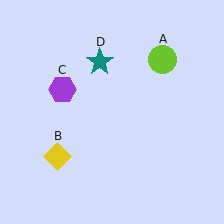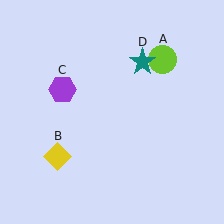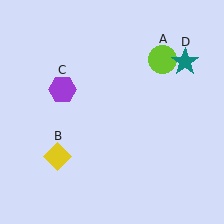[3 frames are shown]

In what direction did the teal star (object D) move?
The teal star (object D) moved right.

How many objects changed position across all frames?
1 object changed position: teal star (object D).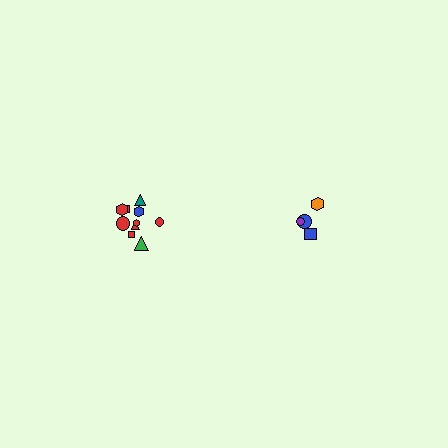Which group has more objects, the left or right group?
The left group.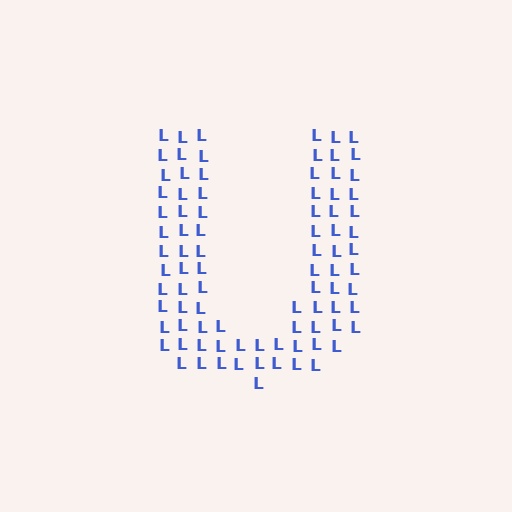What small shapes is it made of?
It is made of small letter L's.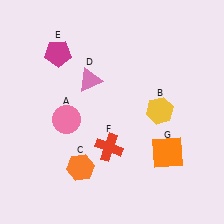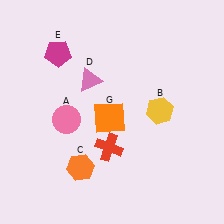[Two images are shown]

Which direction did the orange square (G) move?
The orange square (G) moved left.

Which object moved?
The orange square (G) moved left.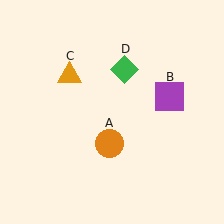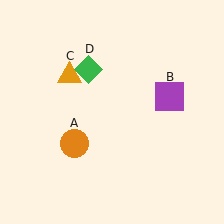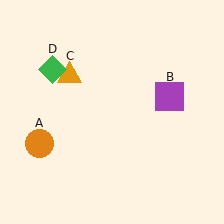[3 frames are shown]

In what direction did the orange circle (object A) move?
The orange circle (object A) moved left.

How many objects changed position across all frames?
2 objects changed position: orange circle (object A), green diamond (object D).